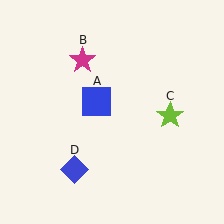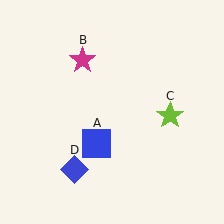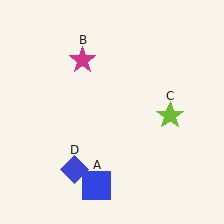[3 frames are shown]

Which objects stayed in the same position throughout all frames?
Magenta star (object B) and lime star (object C) and blue diamond (object D) remained stationary.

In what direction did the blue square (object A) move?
The blue square (object A) moved down.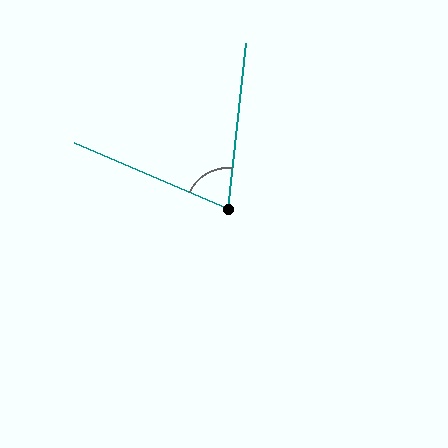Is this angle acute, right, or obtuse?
It is acute.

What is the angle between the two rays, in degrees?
Approximately 73 degrees.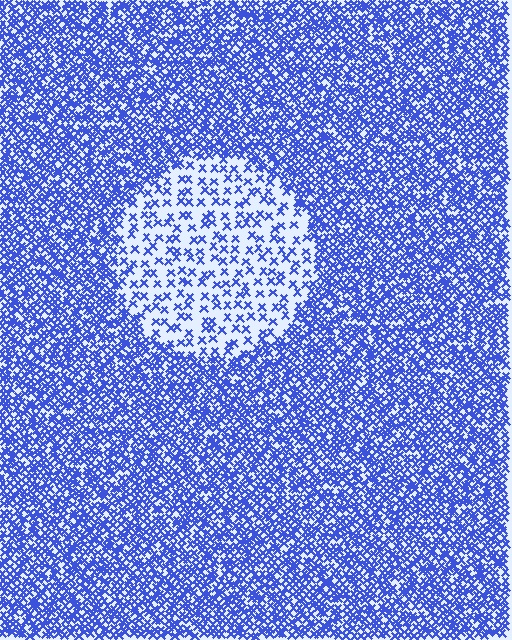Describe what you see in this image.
The image contains small blue elements arranged at two different densities. A circle-shaped region is visible where the elements are less densely packed than the surrounding area.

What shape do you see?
I see a circle.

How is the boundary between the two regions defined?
The boundary is defined by a change in element density (approximately 2.8x ratio). All elements are the same color, size, and shape.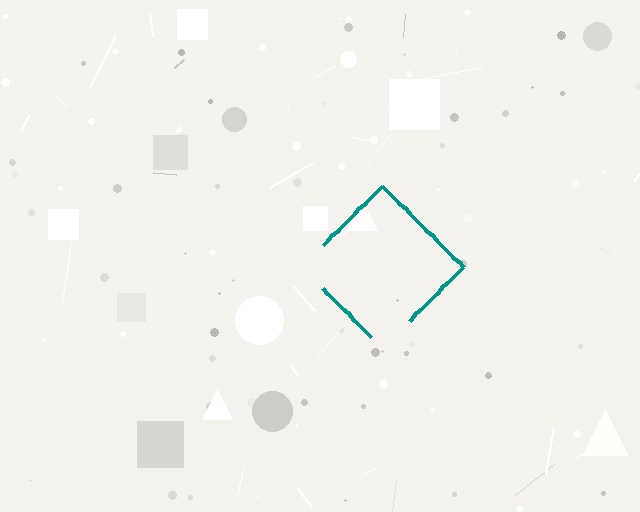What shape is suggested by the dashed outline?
The dashed outline suggests a diamond.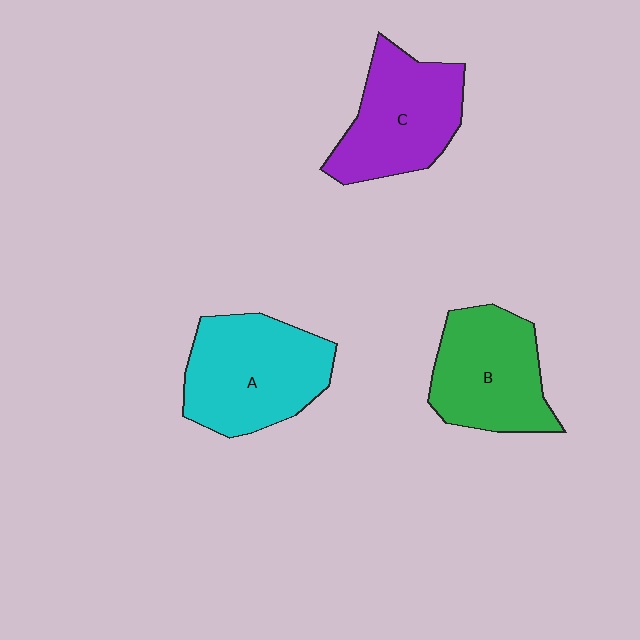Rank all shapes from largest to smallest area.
From largest to smallest: A (cyan), C (purple), B (green).